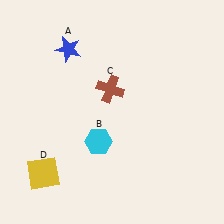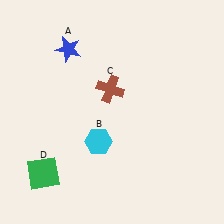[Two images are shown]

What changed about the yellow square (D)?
In Image 1, D is yellow. In Image 2, it changed to green.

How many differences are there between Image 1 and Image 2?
There is 1 difference between the two images.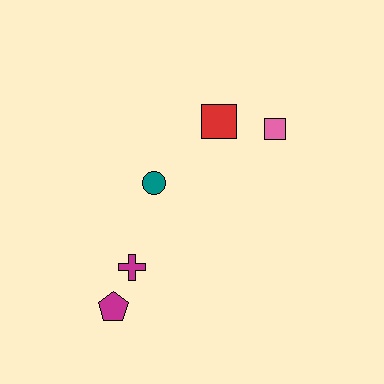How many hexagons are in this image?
There are no hexagons.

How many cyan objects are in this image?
There are no cyan objects.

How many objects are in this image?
There are 5 objects.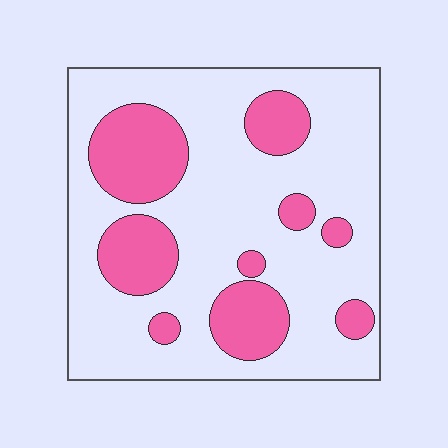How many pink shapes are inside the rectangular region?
9.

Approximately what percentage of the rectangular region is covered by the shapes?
Approximately 25%.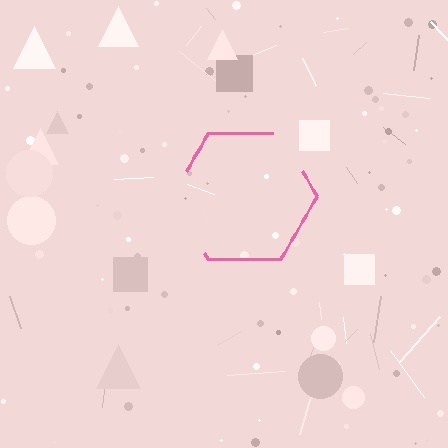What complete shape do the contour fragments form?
The contour fragments form a hexagon.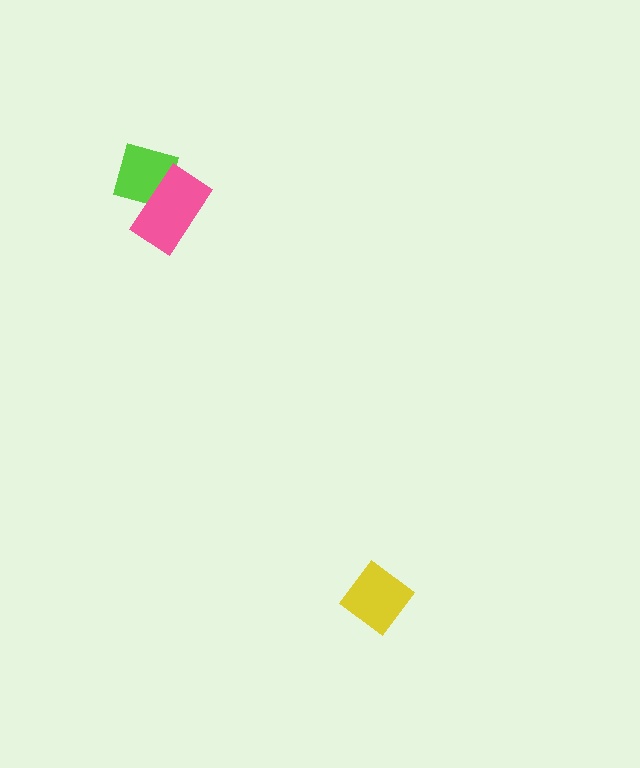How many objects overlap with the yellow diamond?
0 objects overlap with the yellow diamond.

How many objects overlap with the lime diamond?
1 object overlaps with the lime diamond.